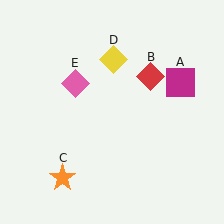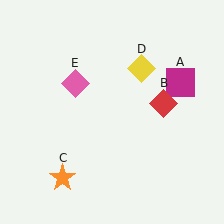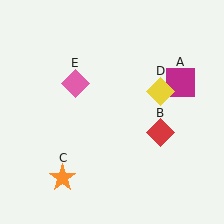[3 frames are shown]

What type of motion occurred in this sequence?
The red diamond (object B), yellow diamond (object D) rotated clockwise around the center of the scene.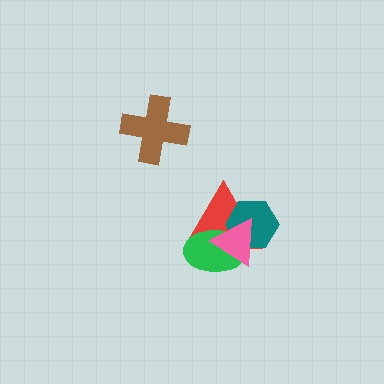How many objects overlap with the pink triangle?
3 objects overlap with the pink triangle.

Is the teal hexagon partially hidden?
Yes, it is partially covered by another shape.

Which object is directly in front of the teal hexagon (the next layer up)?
The green ellipse is directly in front of the teal hexagon.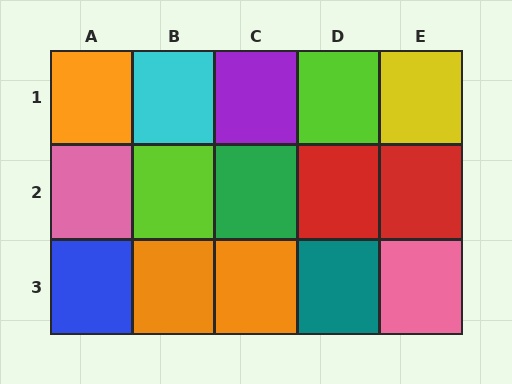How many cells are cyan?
1 cell is cyan.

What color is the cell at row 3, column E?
Pink.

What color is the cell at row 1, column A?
Orange.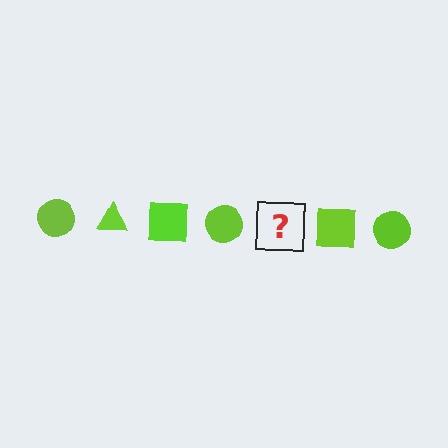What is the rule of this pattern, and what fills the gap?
The rule is that the pattern cycles through circle, triangle, square shapes in lime. The gap should be filled with a lime triangle.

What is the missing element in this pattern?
The missing element is a lime triangle.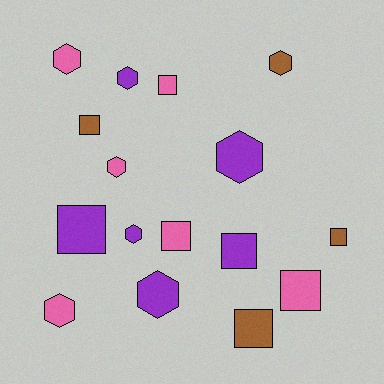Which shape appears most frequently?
Square, with 8 objects.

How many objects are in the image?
There are 16 objects.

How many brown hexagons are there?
There is 1 brown hexagon.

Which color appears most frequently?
Pink, with 6 objects.